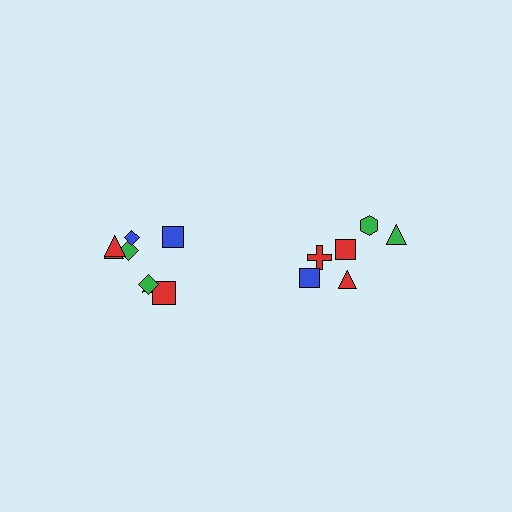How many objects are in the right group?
There are 6 objects.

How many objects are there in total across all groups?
There are 14 objects.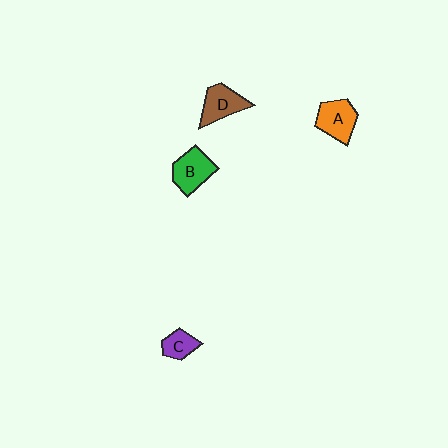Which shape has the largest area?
Shape B (green).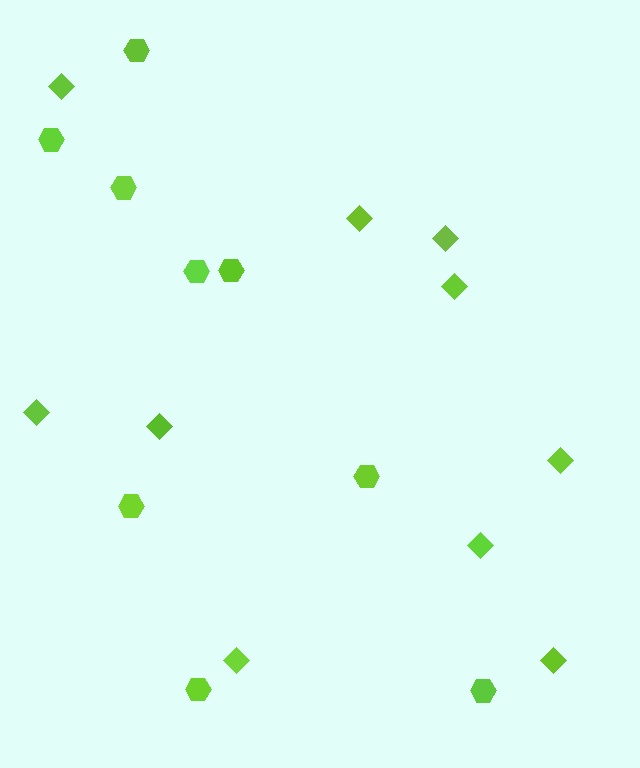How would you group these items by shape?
There are 2 groups: one group of hexagons (9) and one group of diamonds (10).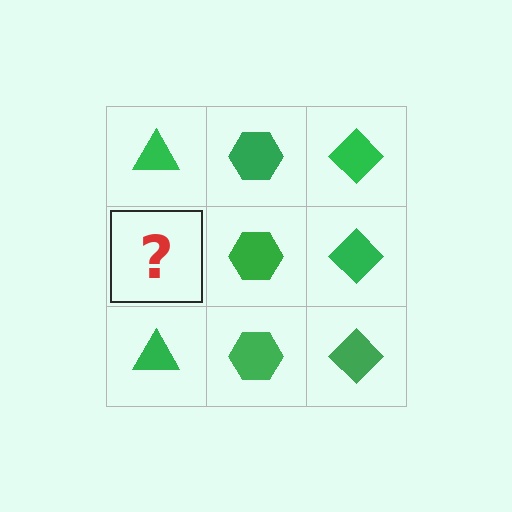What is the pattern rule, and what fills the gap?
The rule is that each column has a consistent shape. The gap should be filled with a green triangle.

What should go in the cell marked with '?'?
The missing cell should contain a green triangle.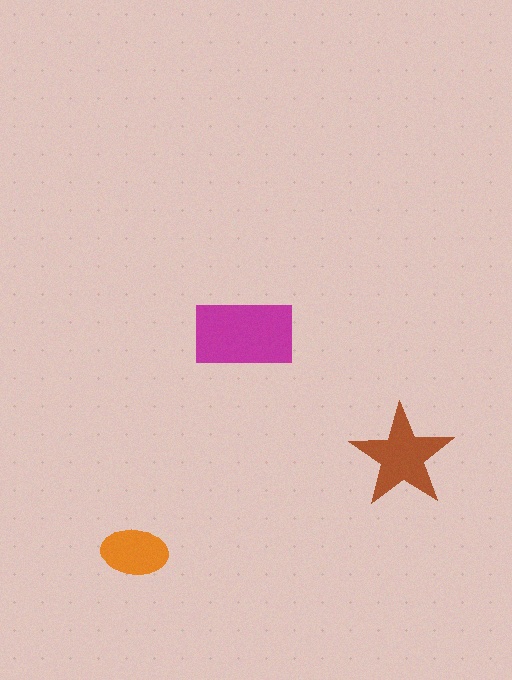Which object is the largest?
The magenta rectangle.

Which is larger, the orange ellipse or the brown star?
The brown star.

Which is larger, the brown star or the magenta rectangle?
The magenta rectangle.